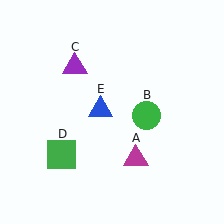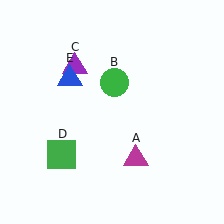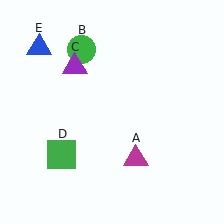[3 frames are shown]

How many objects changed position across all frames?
2 objects changed position: green circle (object B), blue triangle (object E).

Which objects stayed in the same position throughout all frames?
Magenta triangle (object A) and purple triangle (object C) and green square (object D) remained stationary.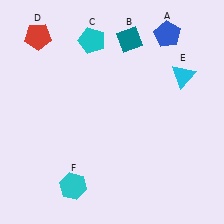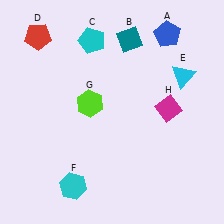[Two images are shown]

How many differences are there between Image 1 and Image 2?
There are 2 differences between the two images.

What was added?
A lime hexagon (G), a magenta diamond (H) were added in Image 2.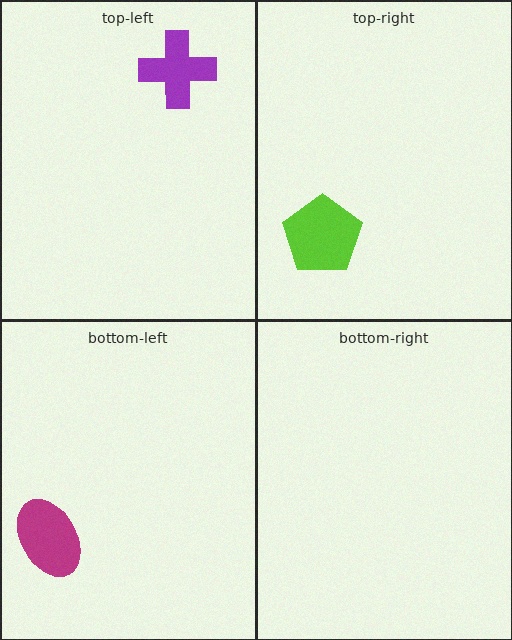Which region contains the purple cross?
The top-left region.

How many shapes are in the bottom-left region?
1.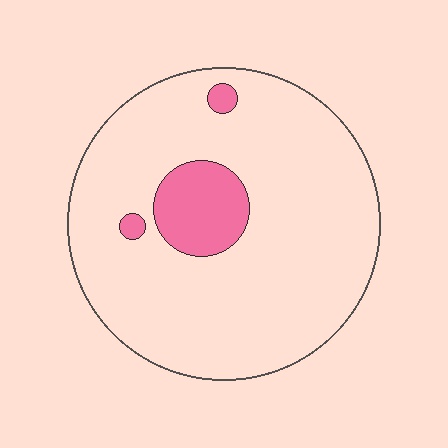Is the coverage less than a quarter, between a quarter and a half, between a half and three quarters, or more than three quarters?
Less than a quarter.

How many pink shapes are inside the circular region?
3.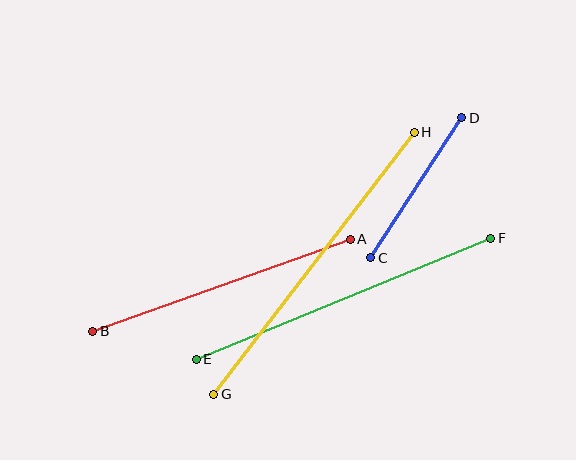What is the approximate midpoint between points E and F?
The midpoint is at approximately (343, 299) pixels.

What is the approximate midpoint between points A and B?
The midpoint is at approximately (221, 285) pixels.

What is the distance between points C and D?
The distance is approximately 167 pixels.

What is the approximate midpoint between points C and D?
The midpoint is at approximately (416, 188) pixels.